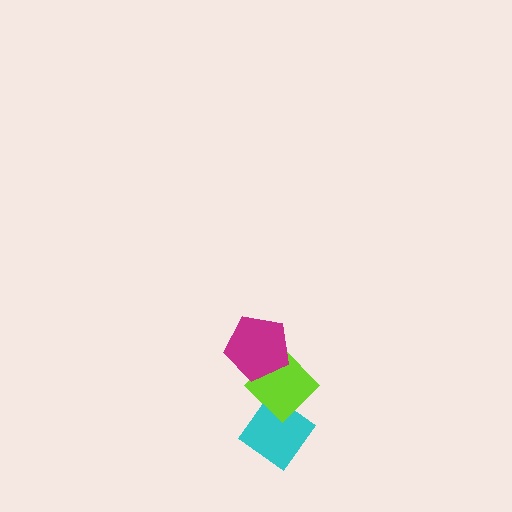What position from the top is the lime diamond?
The lime diamond is 2nd from the top.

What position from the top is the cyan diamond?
The cyan diamond is 3rd from the top.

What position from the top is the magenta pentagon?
The magenta pentagon is 1st from the top.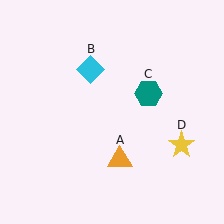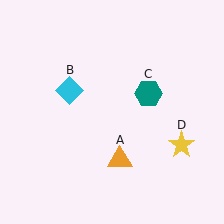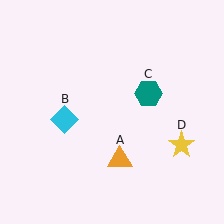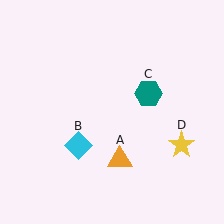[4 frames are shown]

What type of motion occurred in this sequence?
The cyan diamond (object B) rotated counterclockwise around the center of the scene.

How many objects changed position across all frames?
1 object changed position: cyan diamond (object B).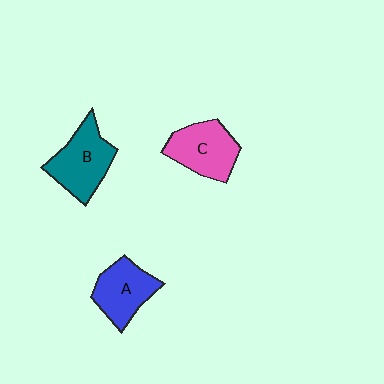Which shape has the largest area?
Shape B (teal).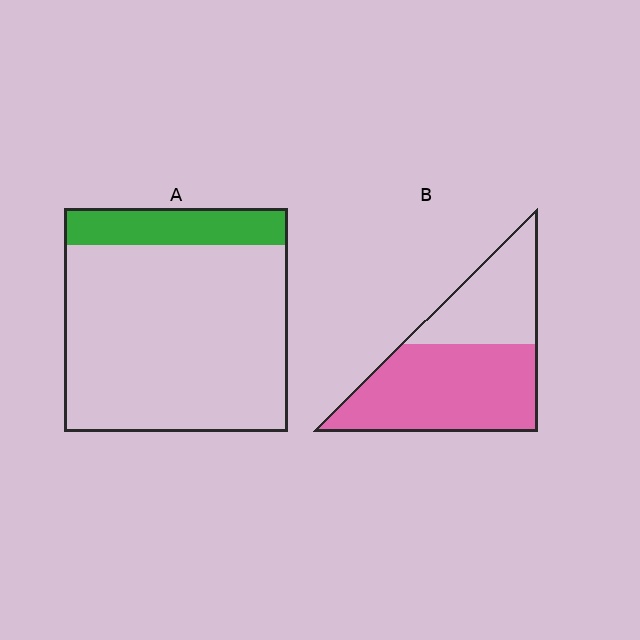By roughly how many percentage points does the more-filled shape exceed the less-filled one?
By roughly 45 percentage points (B over A).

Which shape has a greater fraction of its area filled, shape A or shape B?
Shape B.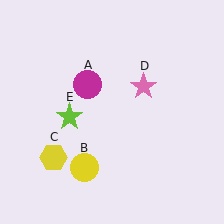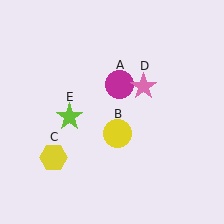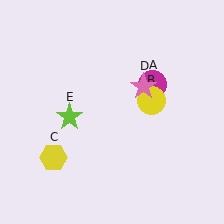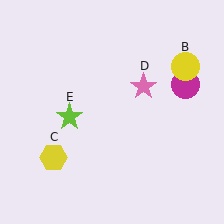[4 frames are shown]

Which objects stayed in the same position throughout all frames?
Yellow hexagon (object C) and pink star (object D) and lime star (object E) remained stationary.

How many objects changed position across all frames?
2 objects changed position: magenta circle (object A), yellow circle (object B).